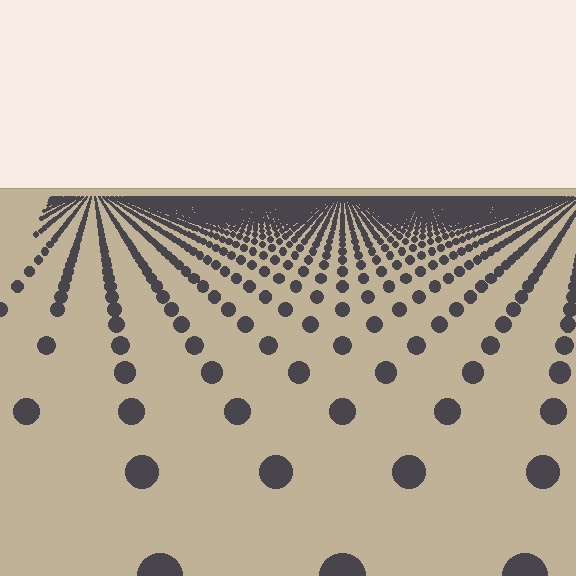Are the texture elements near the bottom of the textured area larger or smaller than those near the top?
Larger. Near the bottom, elements are closer to the viewer and appear at a bigger on-screen size.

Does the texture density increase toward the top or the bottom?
Density increases toward the top.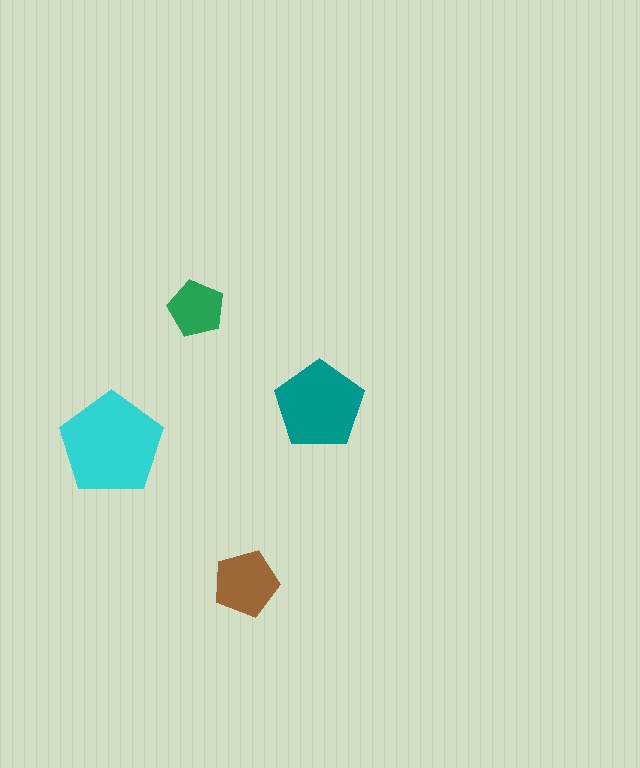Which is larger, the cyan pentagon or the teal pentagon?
The cyan one.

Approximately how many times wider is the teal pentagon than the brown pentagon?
About 1.5 times wider.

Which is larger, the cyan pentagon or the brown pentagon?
The cyan one.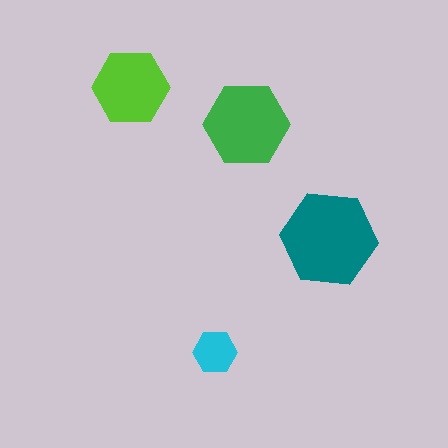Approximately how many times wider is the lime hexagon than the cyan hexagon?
About 2 times wider.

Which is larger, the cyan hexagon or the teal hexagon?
The teal one.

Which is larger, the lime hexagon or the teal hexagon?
The teal one.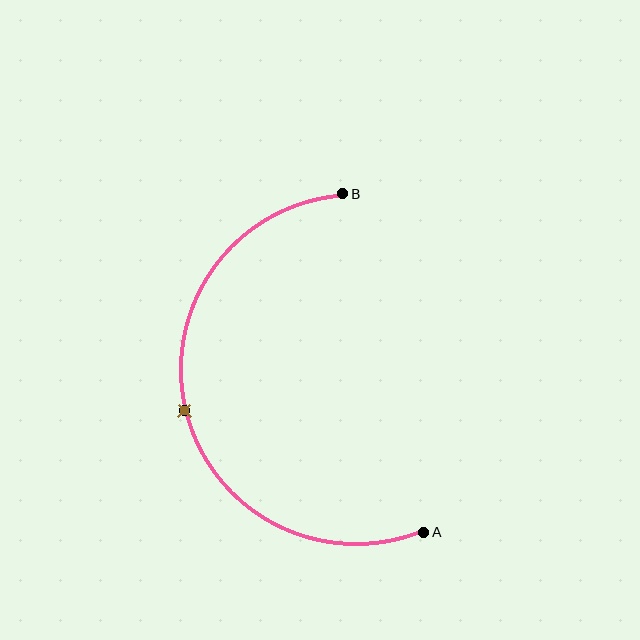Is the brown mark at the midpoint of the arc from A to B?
Yes. The brown mark lies on the arc at equal arc-length from both A and B — it is the arc midpoint.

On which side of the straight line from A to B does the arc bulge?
The arc bulges to the left of the straight line connecting A and B.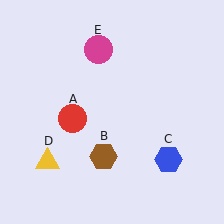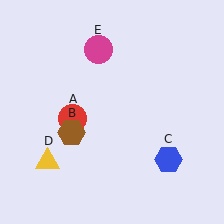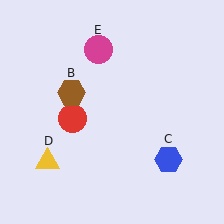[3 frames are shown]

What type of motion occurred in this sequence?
The brown hexagon (object B) rotated clockwise around the center of the scene.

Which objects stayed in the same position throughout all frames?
Red circle (object A) and blue hexagon (object C) and yellow triangle (object D) and magenta circle (object E) remained stationary.